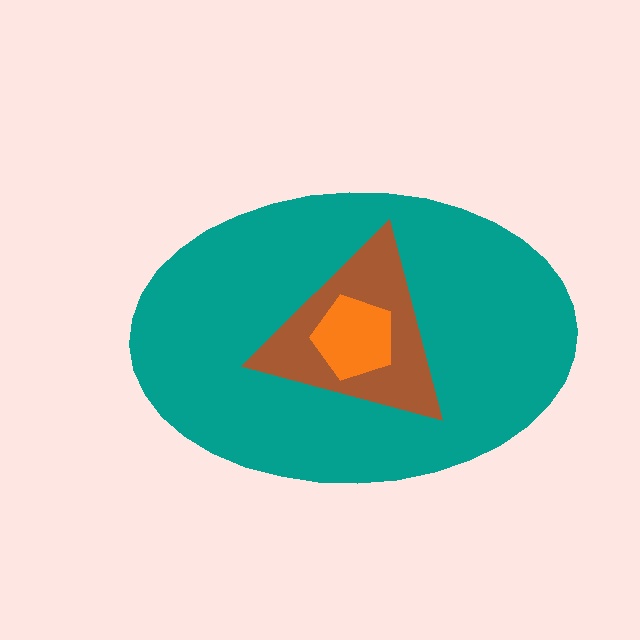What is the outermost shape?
The teal ellipse.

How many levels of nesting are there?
3.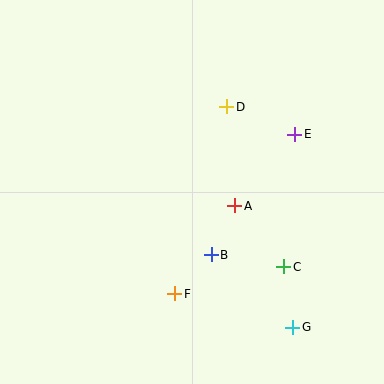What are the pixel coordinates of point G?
Point G is at (293, 327).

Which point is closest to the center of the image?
Point A at (235, 206) is closest to the center.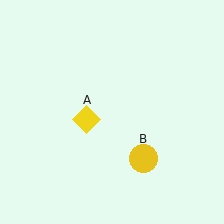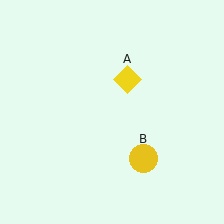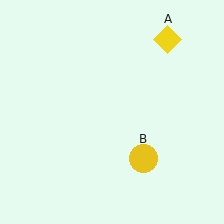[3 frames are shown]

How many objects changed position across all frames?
1 object changed position: yellow diamond (object A).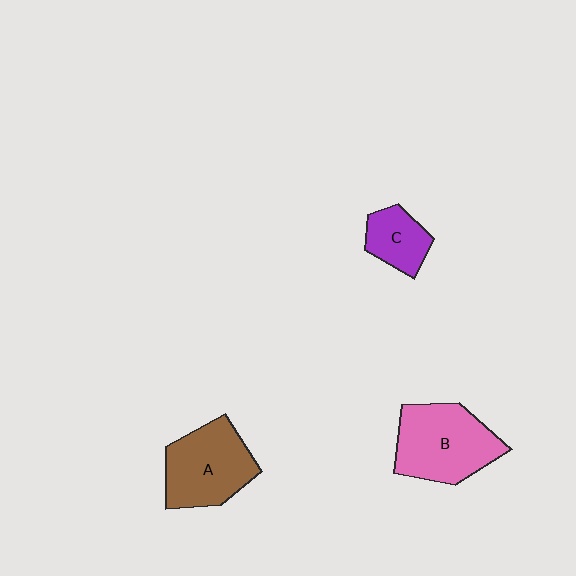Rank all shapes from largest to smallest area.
From largest to smallest: B (pink), A (brown), C (purple).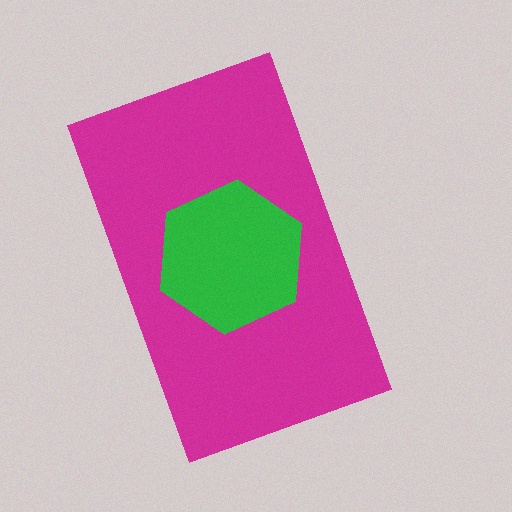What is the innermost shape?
The green hexagon.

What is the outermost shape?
The magenta rectangle.